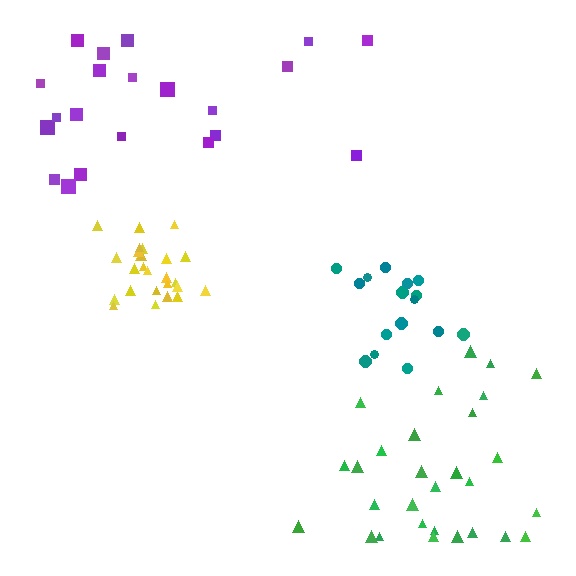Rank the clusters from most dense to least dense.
yellow, teal, green, purple.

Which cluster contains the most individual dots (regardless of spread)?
Green (29).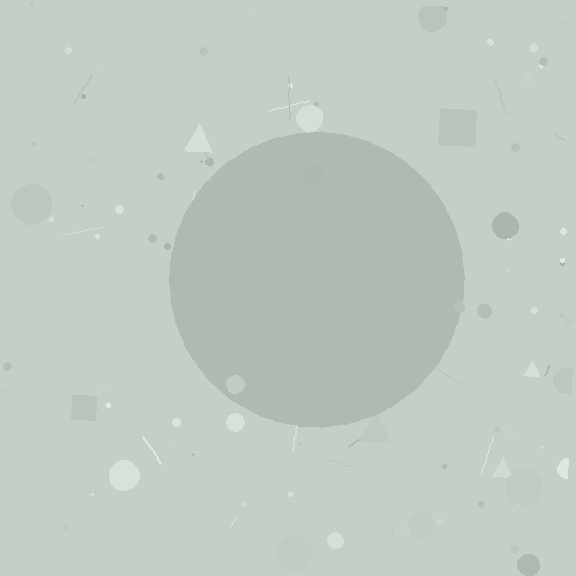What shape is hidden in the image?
A circle is hidden in the image.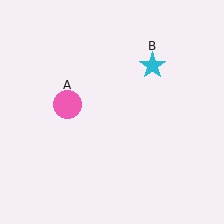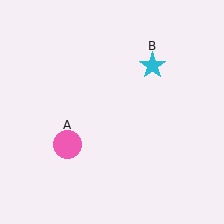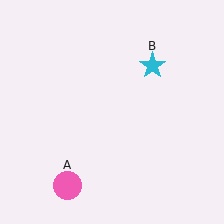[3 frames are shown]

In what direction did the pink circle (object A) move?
The pink circle (object A) moved down.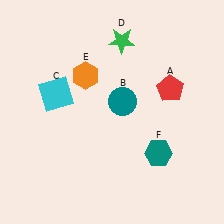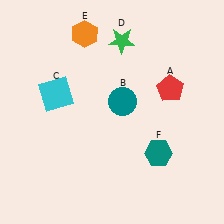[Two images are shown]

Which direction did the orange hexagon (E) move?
The orange hexagon (E) moved up.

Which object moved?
The orange hexagon (E) moved up.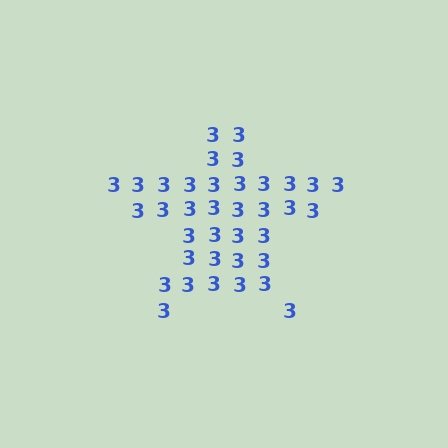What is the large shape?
The large shape is a star.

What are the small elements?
The small elements are digit 3's.